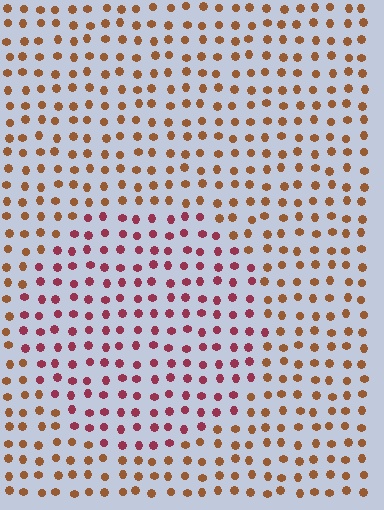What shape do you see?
I see a circle.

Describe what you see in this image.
The image is filled with small brown elements in a uniform arrangement. A circle-shaped region is visible where the elements are tinted to a slightly different hue, forming a subtle color boundary.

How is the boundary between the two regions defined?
The boundary is defined purely by a slight shift in hue (about 42 degrees). Spacing, size, and orientation are identical on both sides.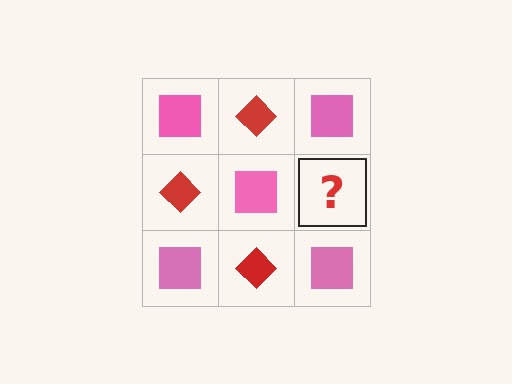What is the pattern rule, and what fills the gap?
The rule is that it alternates pink square and red diamond in a checkerboard pattern. The gap should be filled with a red diamond.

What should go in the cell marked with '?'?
The missing cell should contain a red diamond.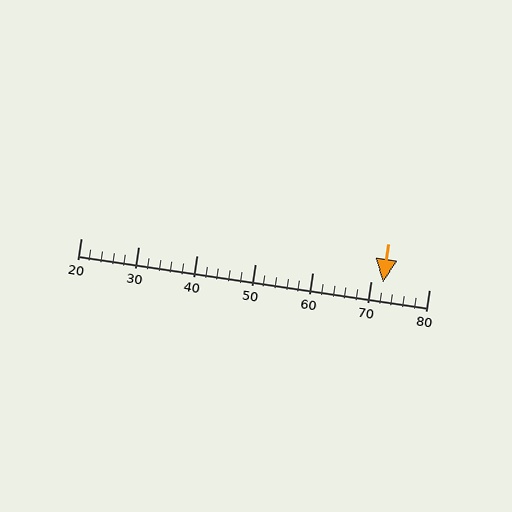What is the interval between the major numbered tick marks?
The major tick marks are spaced 10 units apart.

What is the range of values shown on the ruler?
The ruler shows values from 20 to 80.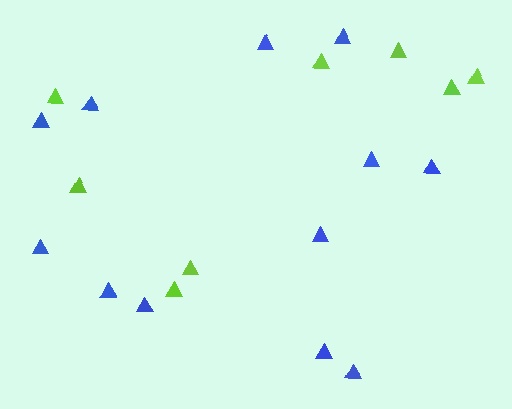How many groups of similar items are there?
There are 2 groups: one group of lime triangles (8) and one group of blue triangles (12).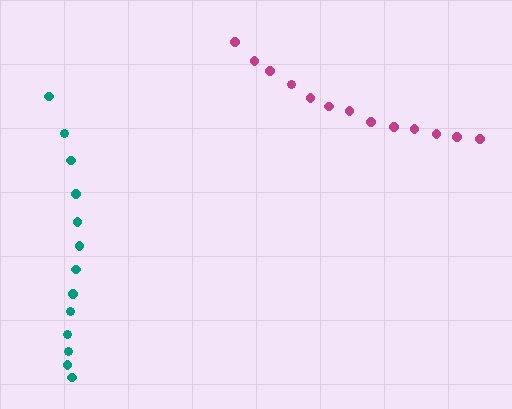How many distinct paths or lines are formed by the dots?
There are 2 distinct paths.